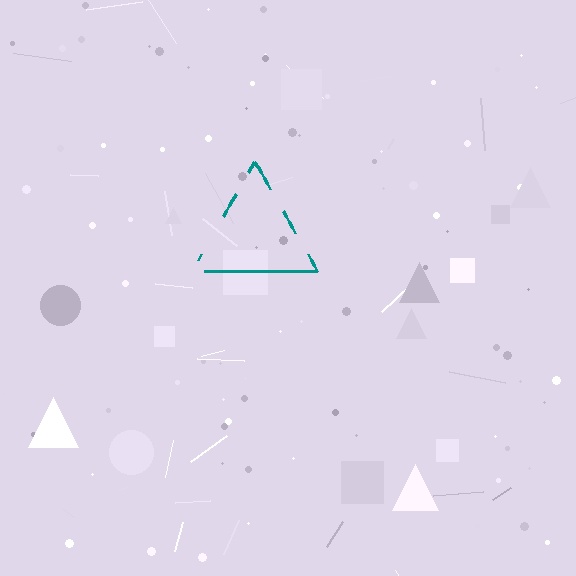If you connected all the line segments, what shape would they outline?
They would outline a triangle.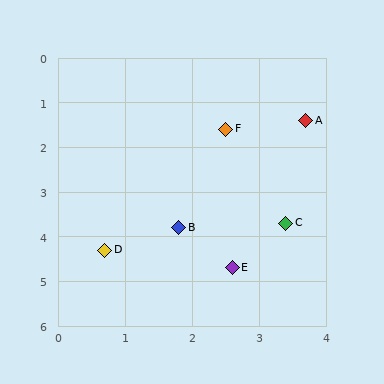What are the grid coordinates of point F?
Point F is at approximately (2.5, 1.6).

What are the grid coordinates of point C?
Point C is at approximately (3.4, 3.7).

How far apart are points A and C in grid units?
Points A and C are about 2.3 grid units apart.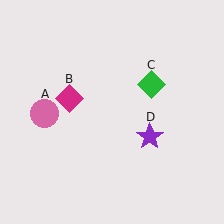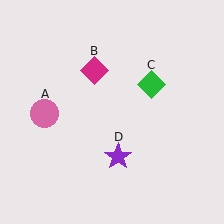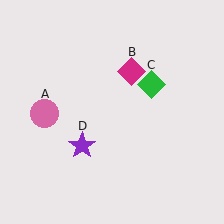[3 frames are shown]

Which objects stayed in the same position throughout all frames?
Pink circle (object A) and green diamond (object C) remained stationary.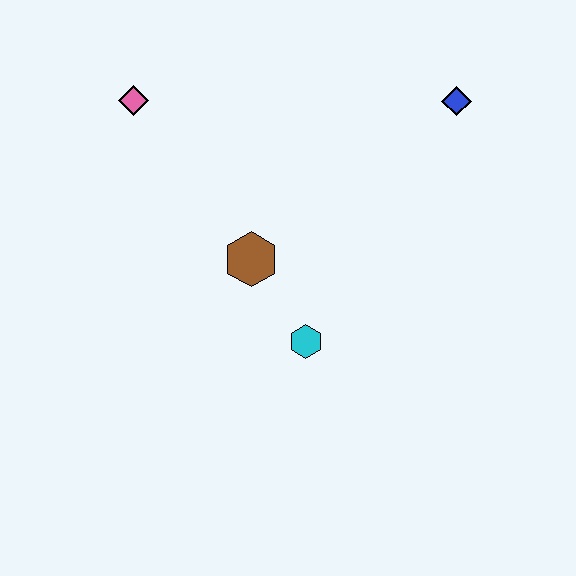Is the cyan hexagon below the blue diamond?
Yes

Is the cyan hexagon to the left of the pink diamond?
No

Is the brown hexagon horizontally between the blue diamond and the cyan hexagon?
No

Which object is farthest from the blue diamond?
The pink diamond is farthest from the blue diamond.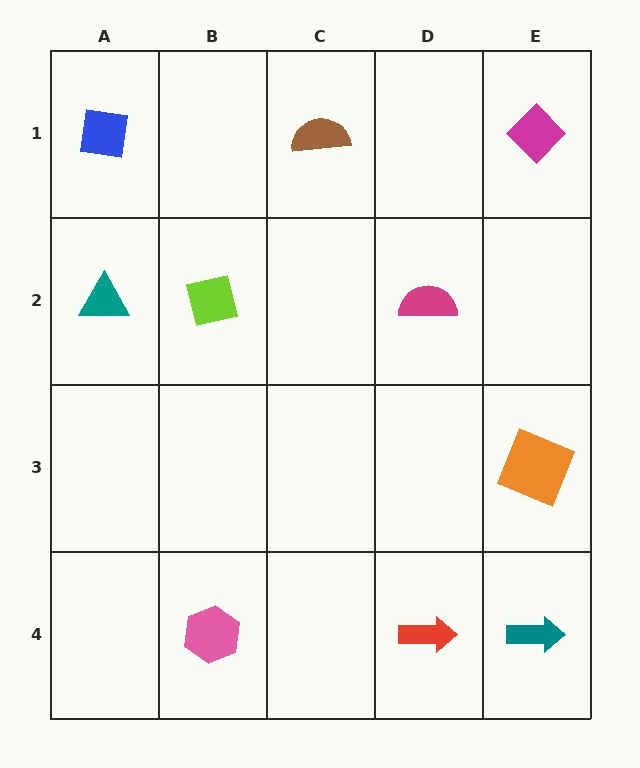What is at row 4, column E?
A teal arrow.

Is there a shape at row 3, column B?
No, that cell is empty.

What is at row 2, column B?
A lime square.